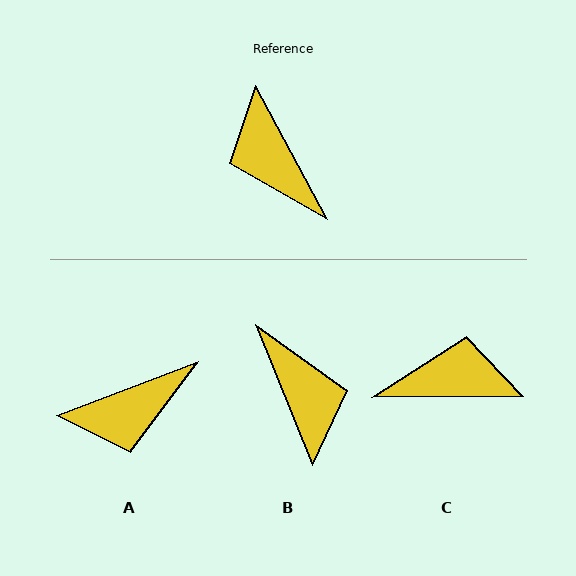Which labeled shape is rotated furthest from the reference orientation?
B, about 174 degrees away.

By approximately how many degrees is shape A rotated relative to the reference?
Approximately 83 degrees counter-clockwise.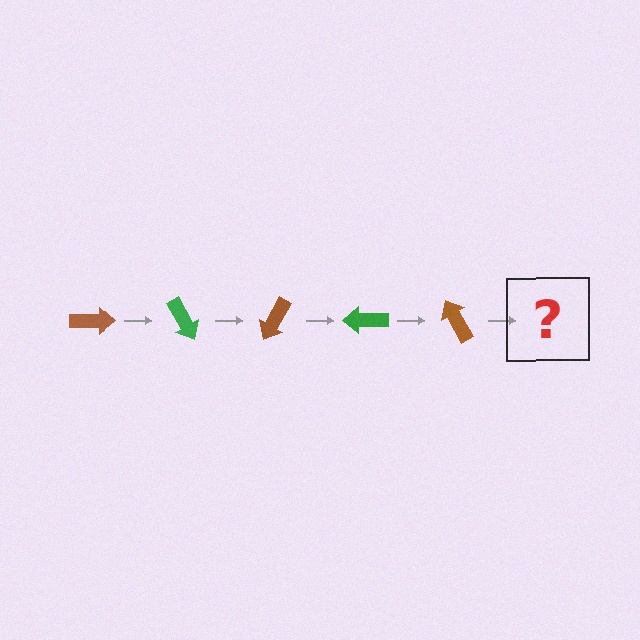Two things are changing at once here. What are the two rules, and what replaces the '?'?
The two rules are that it rotates 60 degrees each step and the color cycles through brown and green. The '?' should be a green arrow, rotated 300 degrees from the start.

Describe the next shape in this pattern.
It should be a green arrow, rotated 300 degrees from the start.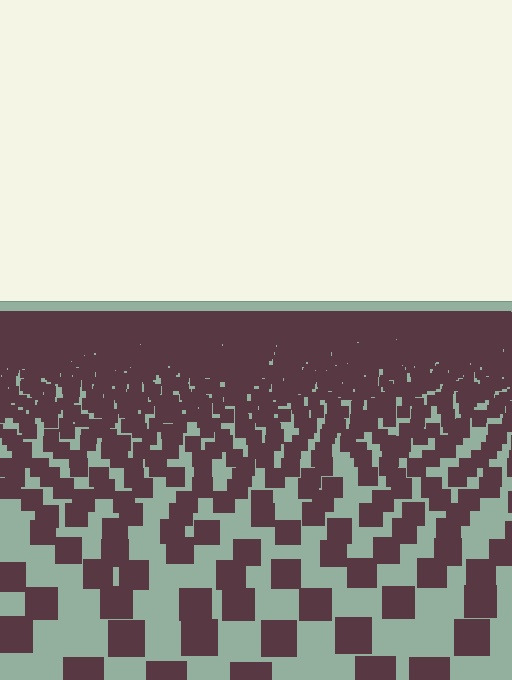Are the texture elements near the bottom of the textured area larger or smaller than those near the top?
Larger. Near the bottom, elements are closer to the viewer and appear at a bigger on-screen size.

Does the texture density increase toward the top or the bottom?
Density increases toward the top.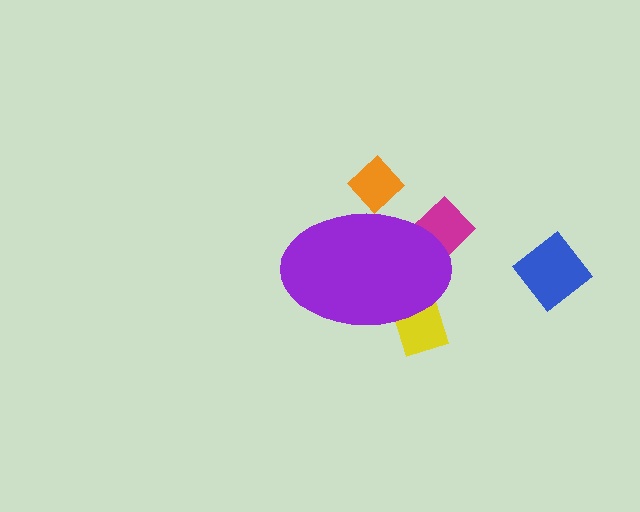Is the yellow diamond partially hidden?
Yes, the yellow diamond is partially hidden behind the purple ellipse.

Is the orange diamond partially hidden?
Yes, the orange diamond is partially hidden behind the purple ellipse.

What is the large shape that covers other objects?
A purple ellipse.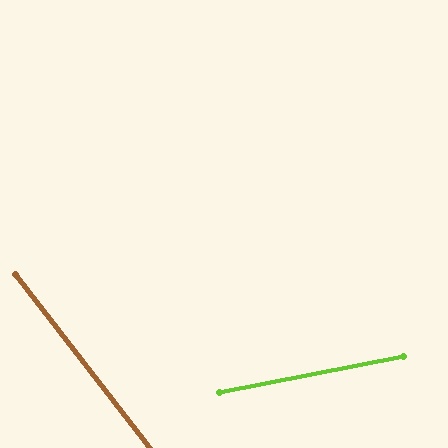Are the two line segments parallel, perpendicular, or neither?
Neither parallel nor perpendicular — they differ by about 63°.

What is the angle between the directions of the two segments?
Approximately 63 degrees.